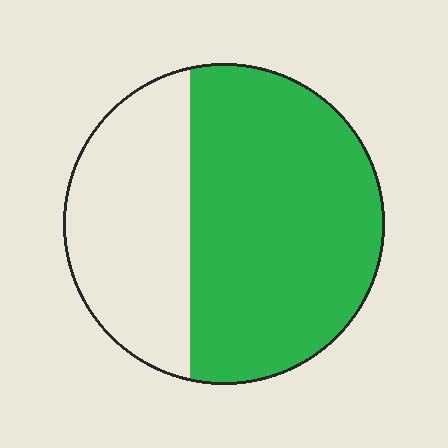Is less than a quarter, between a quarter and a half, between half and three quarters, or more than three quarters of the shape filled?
Between half and three quarters.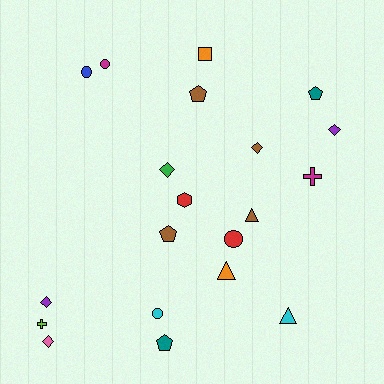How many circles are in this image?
There are 4 circles.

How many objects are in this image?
There are 20 objects.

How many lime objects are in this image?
There is 1 lime object.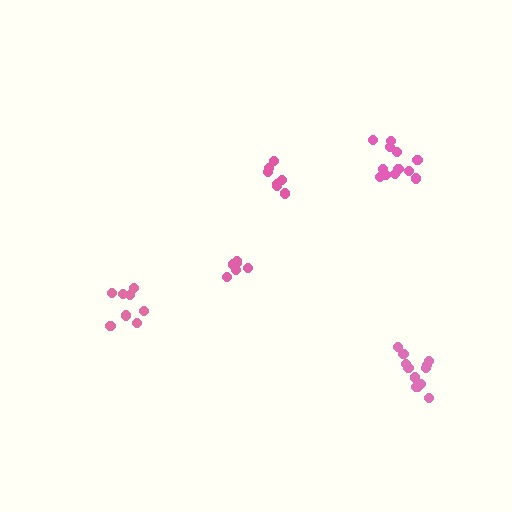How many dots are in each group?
Group 1: 8 dots, Group 2: 6 dots, Group 3: 8 dots, Group 4: 12 dots, Group 5: 12 dots (46 total).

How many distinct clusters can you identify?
There are 5 distinct clusters.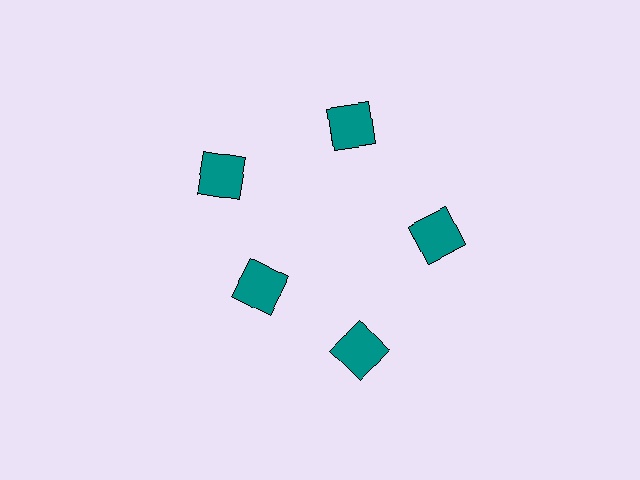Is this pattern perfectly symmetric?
No. The 5 teal squares are arranged in a ring, but one element near the 8 o'clock position is pulled inward toward the center, breaking the 5-fold rotational symmetry.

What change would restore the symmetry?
The symmetry would be restored by moving it outward, back onto the ring so that all 5 squares sit at equal angles and equal distance from the center.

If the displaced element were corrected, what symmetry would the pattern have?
It would have 5-fold rotational symmetry — the pattern would map onto itself every 72 degrees.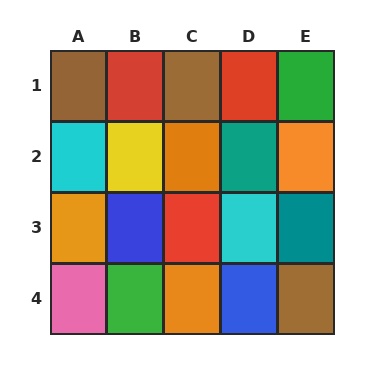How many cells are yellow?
1 cell is yellow.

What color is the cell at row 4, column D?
Blue.